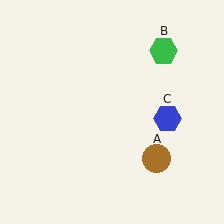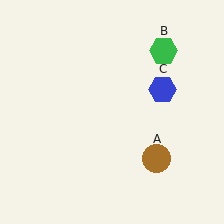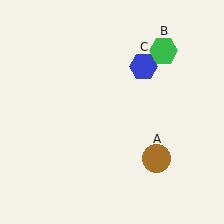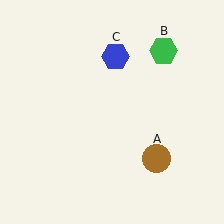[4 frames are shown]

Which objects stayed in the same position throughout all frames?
Brown circle (object A) and green hexagon (object B) remained stationary.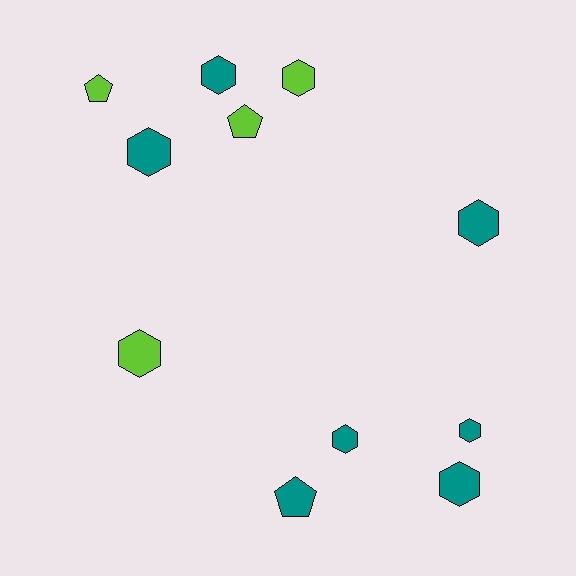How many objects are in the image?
There are 11 objects.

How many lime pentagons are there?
There are 2 lime pentagons.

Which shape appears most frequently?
Hexagon, with 8 objects.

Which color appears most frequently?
Teal, with 7 objects.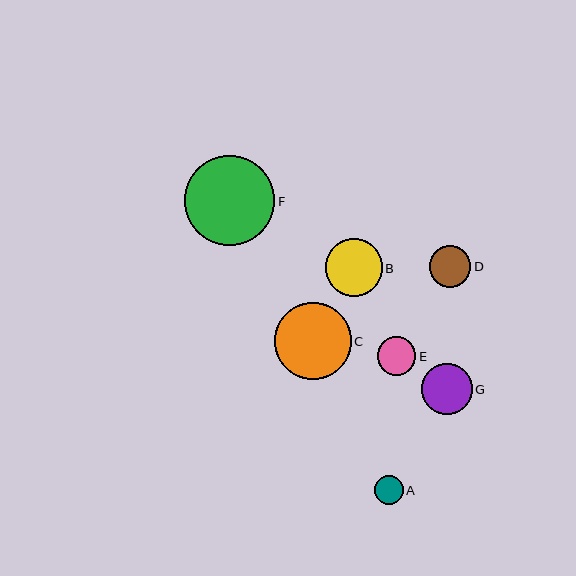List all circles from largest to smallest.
From largest to smallest: F, C, B, G, D, E, A.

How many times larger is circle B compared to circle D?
Circle B is approximately 1.4 times the size of circle D.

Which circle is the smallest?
Circle A is the smallest with a size of approximately 29 pixels.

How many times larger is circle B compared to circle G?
Circle B is approximately 1.1 times the size of circle G.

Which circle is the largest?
Circle F is the largest with a size of approximately 90 pixels.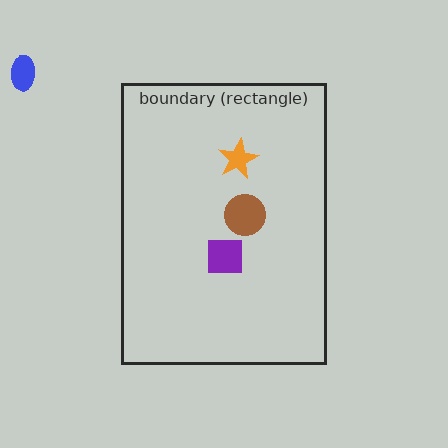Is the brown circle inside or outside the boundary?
Inside.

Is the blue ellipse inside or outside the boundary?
Outside.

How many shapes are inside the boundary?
3 inside, 1 outside.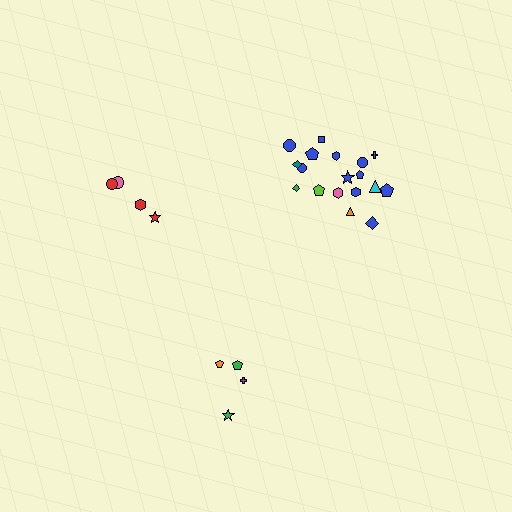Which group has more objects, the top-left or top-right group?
The top-right group.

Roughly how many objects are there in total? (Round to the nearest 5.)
Roughly 25 objects in total.